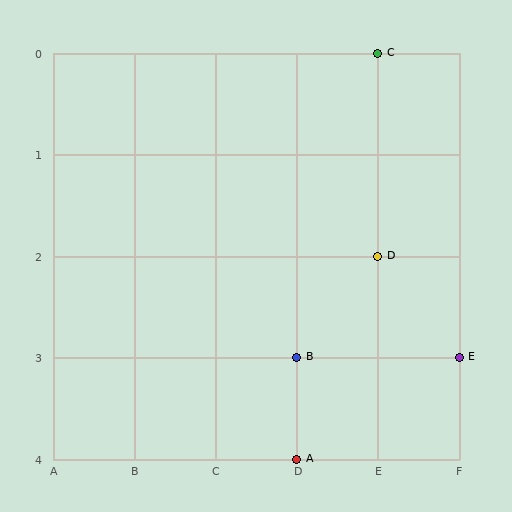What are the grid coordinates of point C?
Point C is at grid coordinates (E, 0).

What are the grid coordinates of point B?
Point B is at grid coordinates (D, 3).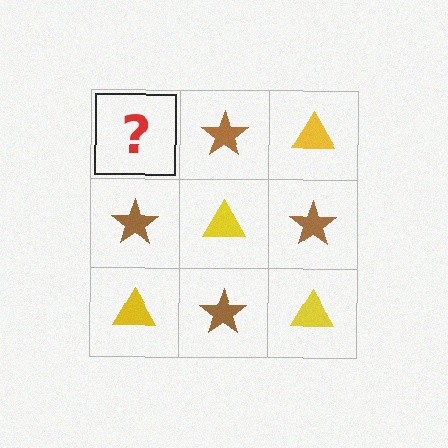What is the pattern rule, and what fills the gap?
The rule is that it alternates yellow triangle and brown star in a checkerboard pattern. The gap should be filled with a yellow triangle.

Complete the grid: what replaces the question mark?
The question mark should be replaced with a yellow triangle.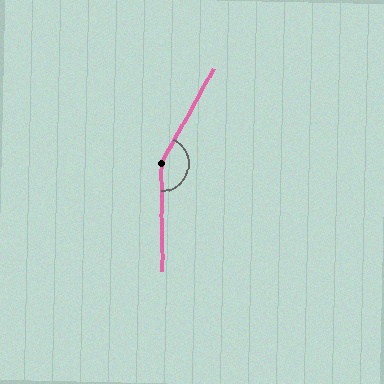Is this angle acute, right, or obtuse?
It is obtuse.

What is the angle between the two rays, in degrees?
Approximately 151 degrees.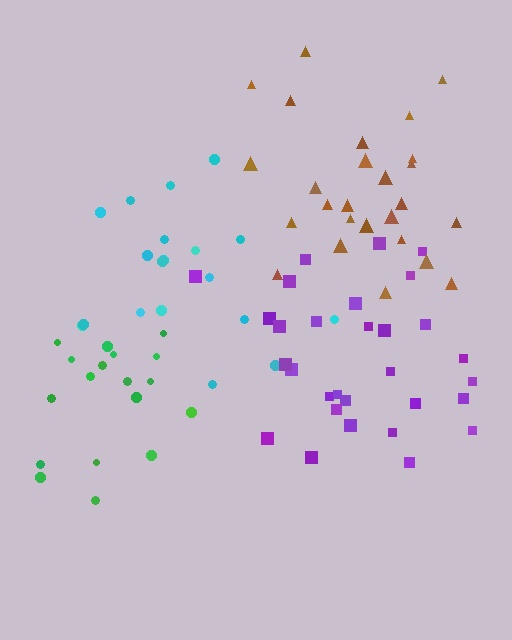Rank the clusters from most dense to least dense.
purple, brown, green, cyan.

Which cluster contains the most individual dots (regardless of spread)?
Purple (30).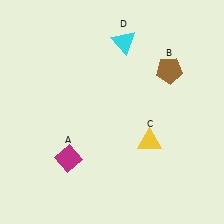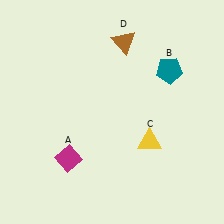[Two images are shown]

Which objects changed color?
B changed from brown to teal. D changed from cyan to brown.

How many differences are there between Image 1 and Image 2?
There are 2 differences between the two images.